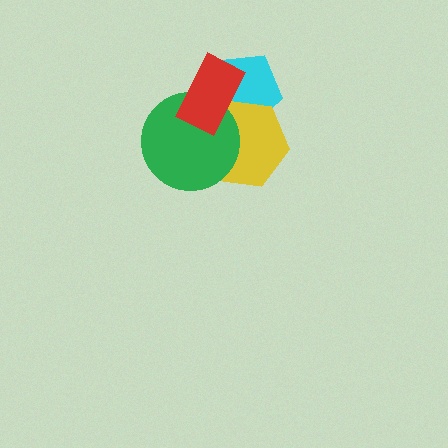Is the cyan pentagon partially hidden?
Yes, it is partially covered by another shape.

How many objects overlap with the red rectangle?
3 objects overlap with the red rectangle.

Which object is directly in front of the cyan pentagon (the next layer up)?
The yellow hexagon is directly in front of the cyan pentagon.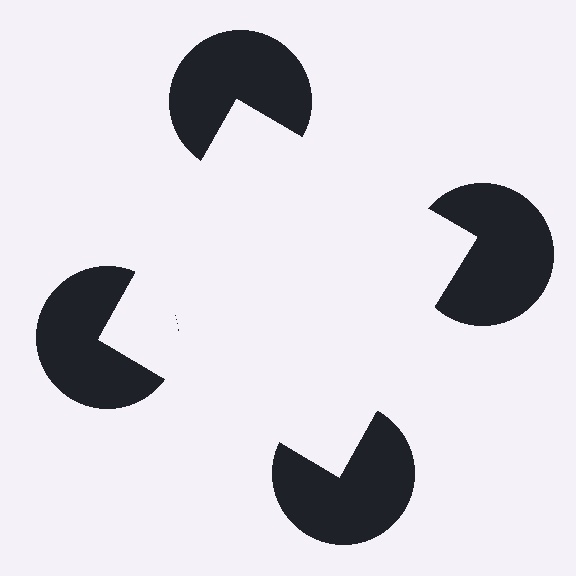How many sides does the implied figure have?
4 sides.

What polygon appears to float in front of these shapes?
An illusory square — its edges are inferred from the aligned wedge cuts in the pac-man discs, not physically drawn.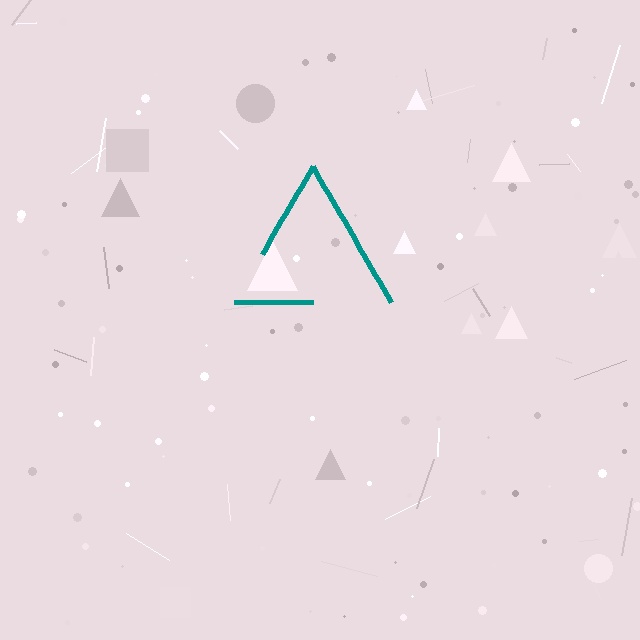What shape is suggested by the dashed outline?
The dashed outline suggests a triangle.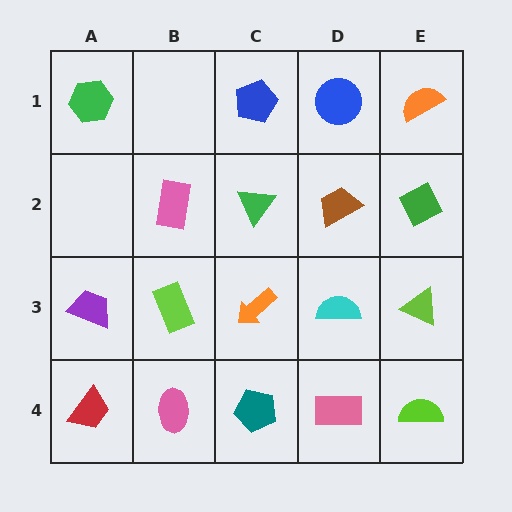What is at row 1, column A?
A green hexagon.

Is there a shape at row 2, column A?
No, that cell is empty.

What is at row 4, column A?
A red trapezoid.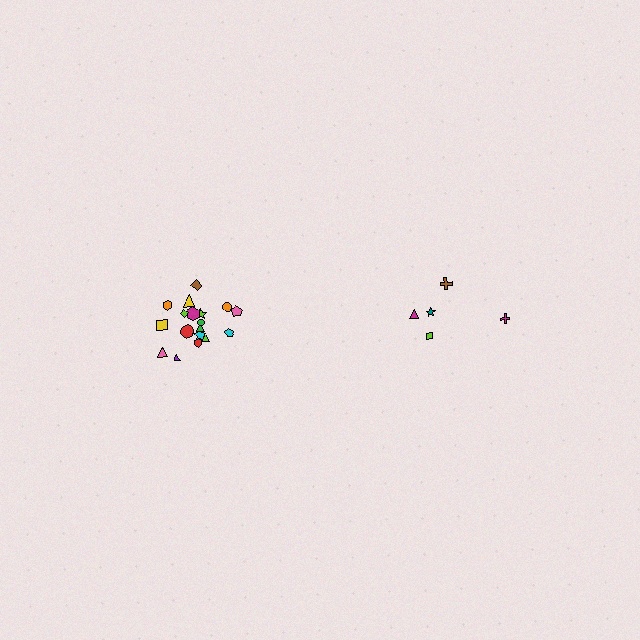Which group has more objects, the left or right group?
The left group.